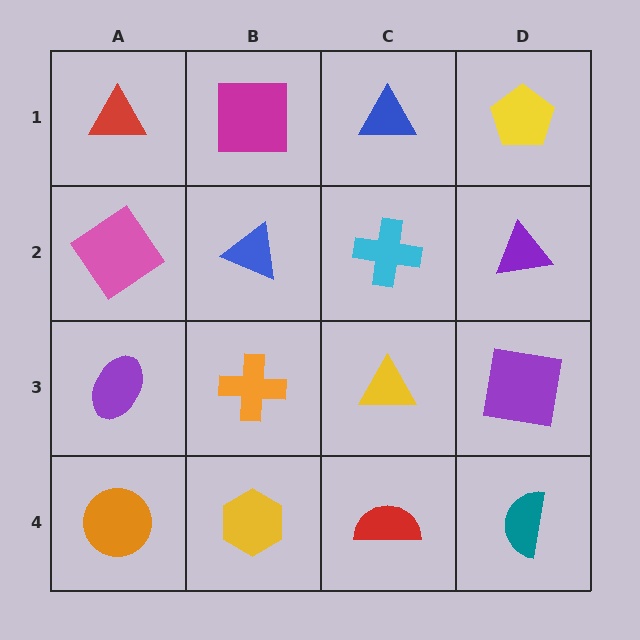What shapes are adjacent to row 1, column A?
A pink diamond (row 2, column A), a magenta square (row 1, column B).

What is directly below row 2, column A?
A purple ellipse.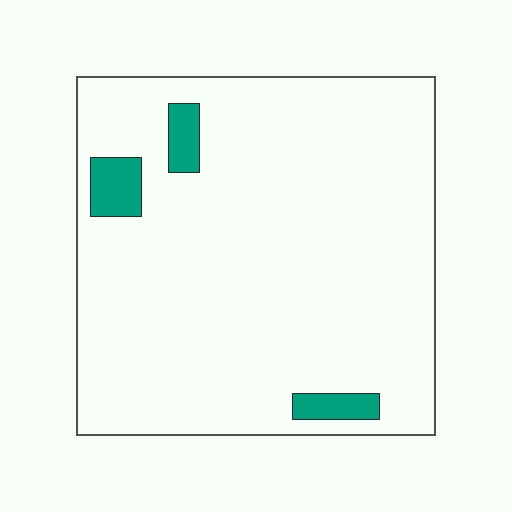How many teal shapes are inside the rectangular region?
3.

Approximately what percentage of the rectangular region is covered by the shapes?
Approximately 5%.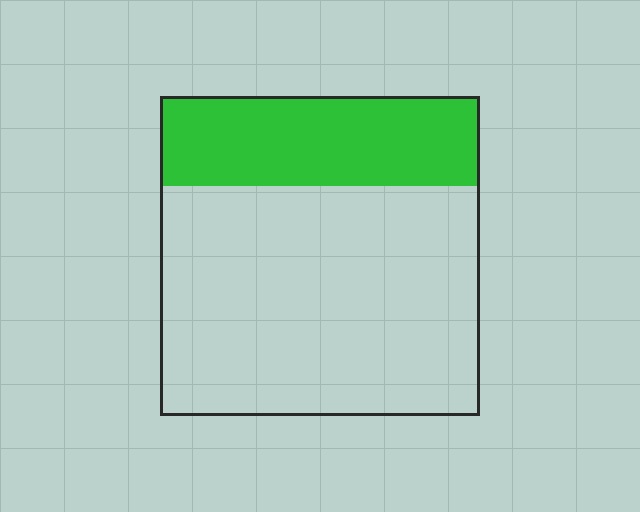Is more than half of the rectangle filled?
No.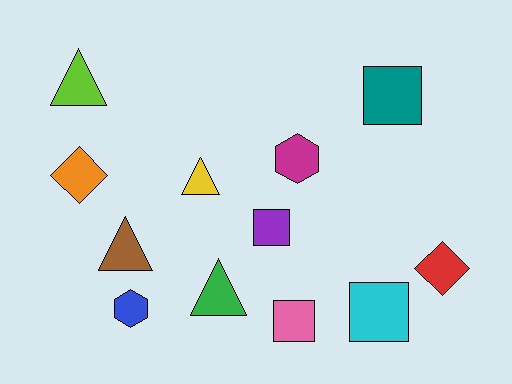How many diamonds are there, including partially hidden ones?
There are 2 diamonds.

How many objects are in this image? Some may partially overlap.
There are 12 objects.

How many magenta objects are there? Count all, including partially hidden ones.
There is 1 magenta object.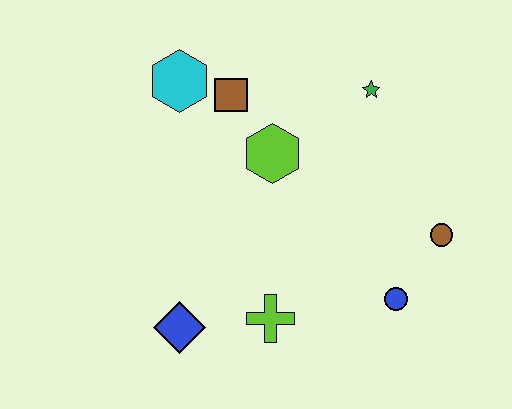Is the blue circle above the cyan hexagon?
No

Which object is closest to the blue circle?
The brown circle is closest to the blue circle.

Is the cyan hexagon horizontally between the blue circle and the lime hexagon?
No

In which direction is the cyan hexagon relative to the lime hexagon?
The cyan hexagon is to the left of the lime hexagon.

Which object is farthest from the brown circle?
The cyan hexagon is farthest from the brown circle.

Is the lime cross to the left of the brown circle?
Yes